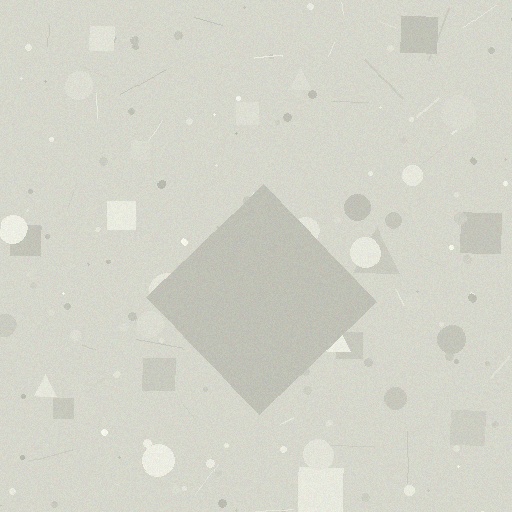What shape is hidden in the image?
A diamond is hidden in the image.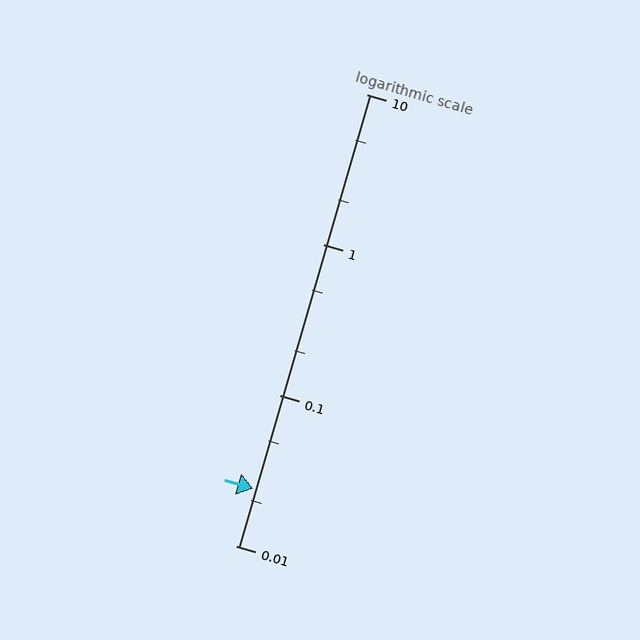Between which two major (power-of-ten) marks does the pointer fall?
The pointer is between 0.01 and 0.1.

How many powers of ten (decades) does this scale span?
The scale spans 3 decades, from 0.01 to 10.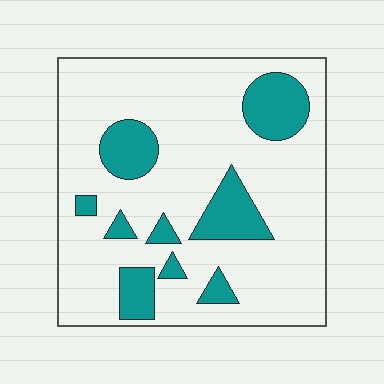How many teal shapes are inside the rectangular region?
9.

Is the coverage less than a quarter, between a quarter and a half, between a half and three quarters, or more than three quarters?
Less than a quarter.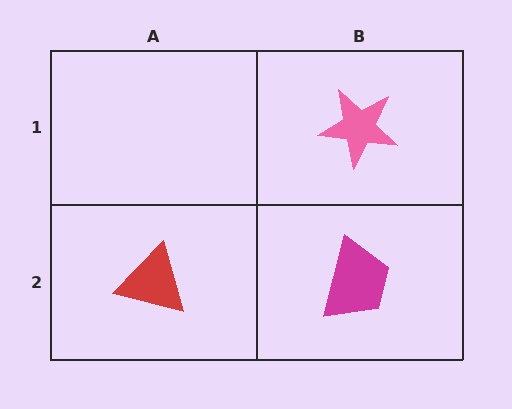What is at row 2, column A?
A red triangle.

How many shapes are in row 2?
2 shapes.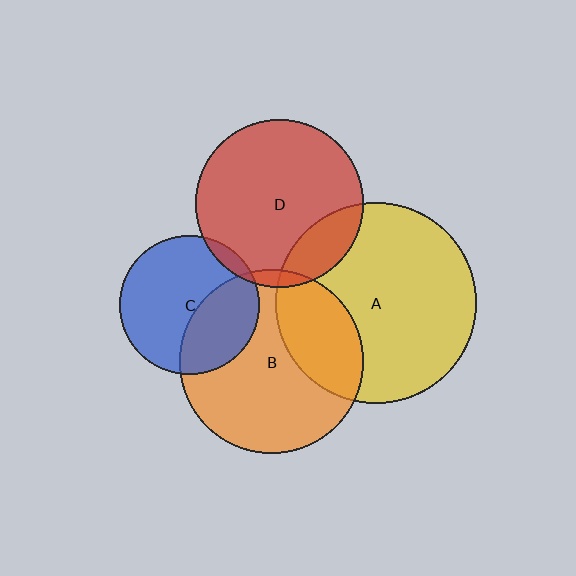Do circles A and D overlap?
Yes.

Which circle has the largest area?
Circle A (yellow).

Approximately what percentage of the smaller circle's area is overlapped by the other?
Approximately 15%.